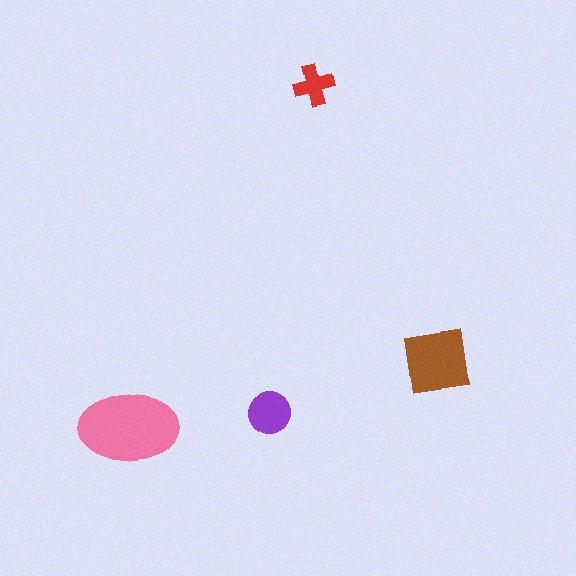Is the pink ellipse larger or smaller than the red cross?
Larger.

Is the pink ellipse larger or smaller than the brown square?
Larger.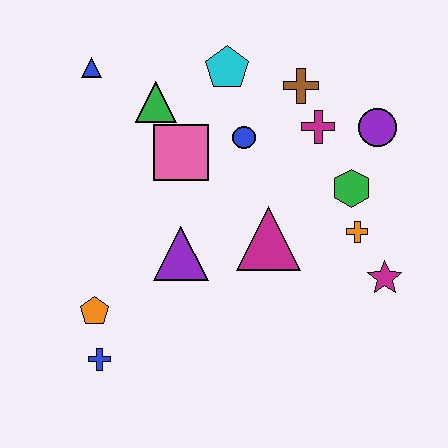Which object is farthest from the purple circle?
The blue cross is farthest from the purple circle.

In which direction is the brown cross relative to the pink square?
The brown cross is to the right of the pink square.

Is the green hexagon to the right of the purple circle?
No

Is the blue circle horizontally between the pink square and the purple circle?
Yes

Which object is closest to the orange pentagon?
The blue cross is closest to the orange pentagon.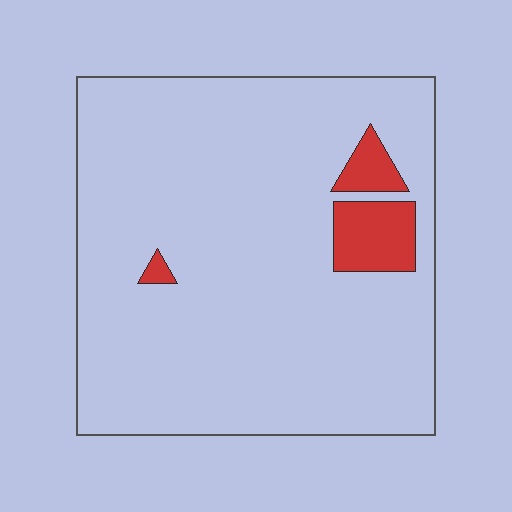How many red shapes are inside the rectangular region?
3.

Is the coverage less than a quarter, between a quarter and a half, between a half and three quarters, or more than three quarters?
Less than a quarter.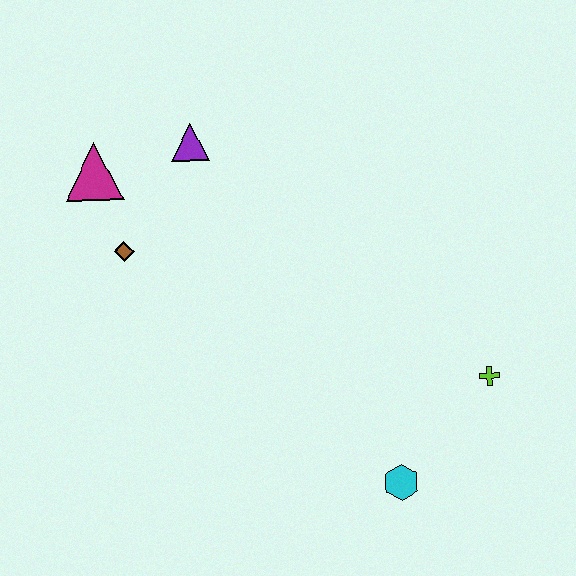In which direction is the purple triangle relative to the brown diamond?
The purple triangle is above the brown diamond.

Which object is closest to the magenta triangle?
The brown diamond is closest to the magenta triangle.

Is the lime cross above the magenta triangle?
No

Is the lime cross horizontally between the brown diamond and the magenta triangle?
No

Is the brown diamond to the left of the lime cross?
Yes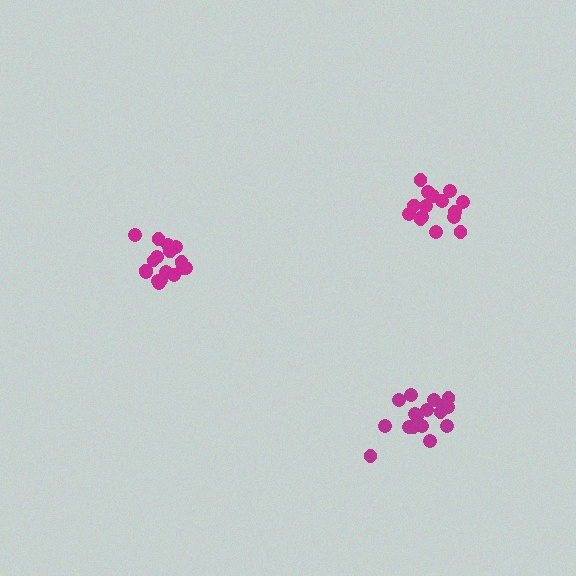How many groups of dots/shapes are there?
There are 3 groups.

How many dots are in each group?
Group 1: 17 dots, Group 2: 17 dots, Group 3: 15 dots (49 total).